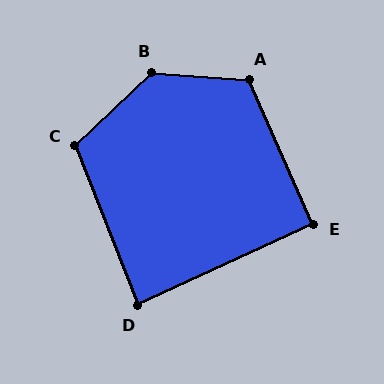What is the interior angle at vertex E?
Approximately 91 degrees (approximately right).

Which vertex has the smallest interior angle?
D, at approximately 87 degrees.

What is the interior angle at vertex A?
Approximately 118 degrees (obtuse).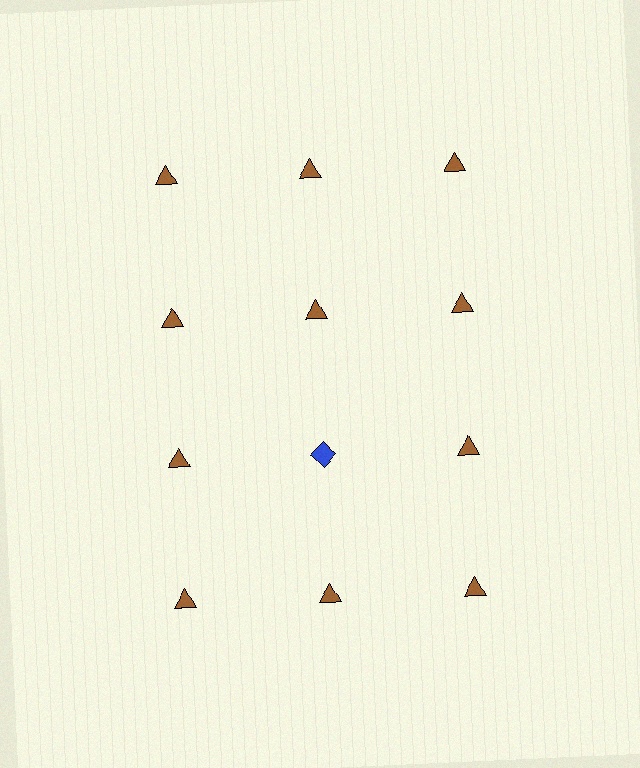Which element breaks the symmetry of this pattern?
The blue diamond in the third row, second from left column breaks the symmetry. All other shapes are brown triangles.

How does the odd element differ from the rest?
It differs in both color (blue instead of brown) and shape (diamond instead of triangle).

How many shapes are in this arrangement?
There are 12 shapes arranged in a grid pattern.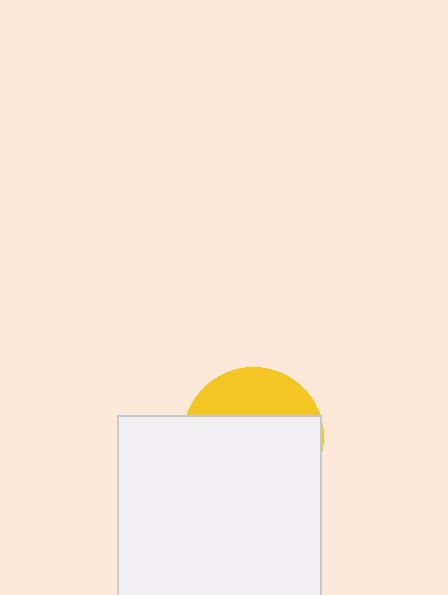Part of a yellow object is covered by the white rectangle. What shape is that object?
It is a circle.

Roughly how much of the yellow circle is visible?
A small part of it is visible (roughly 31%).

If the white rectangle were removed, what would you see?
You would see the complete yellow circle.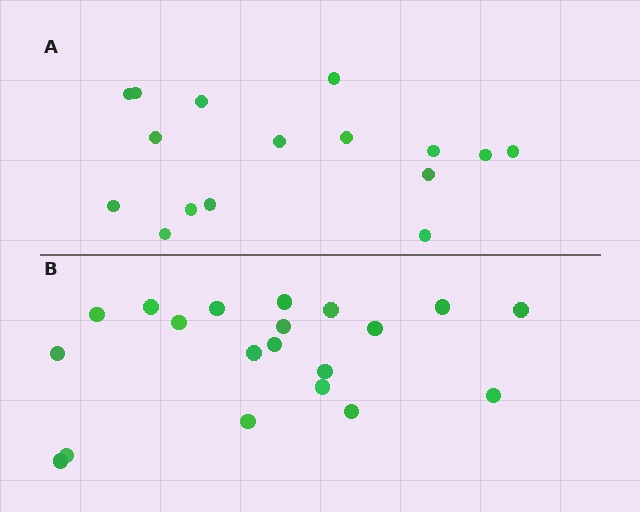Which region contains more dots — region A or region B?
Region B (the bottom region) has more dots.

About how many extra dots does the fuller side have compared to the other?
Region B has about 4 more dots than region A.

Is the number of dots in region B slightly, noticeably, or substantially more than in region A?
Region B has noticeably more, but not dramatically so. The ratio is roughly 1.2 to 1.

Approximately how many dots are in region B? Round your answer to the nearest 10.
About 20 dots.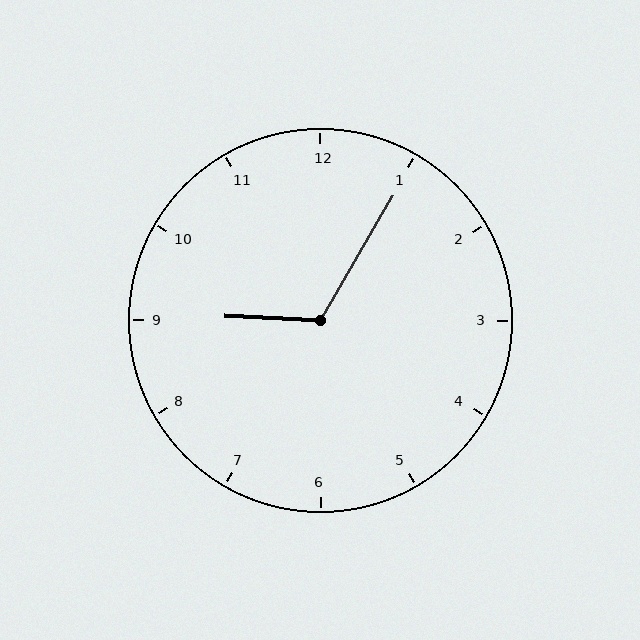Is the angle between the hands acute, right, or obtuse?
It is obtuse.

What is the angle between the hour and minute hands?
Approximately 118 degrees.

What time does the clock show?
9:05.